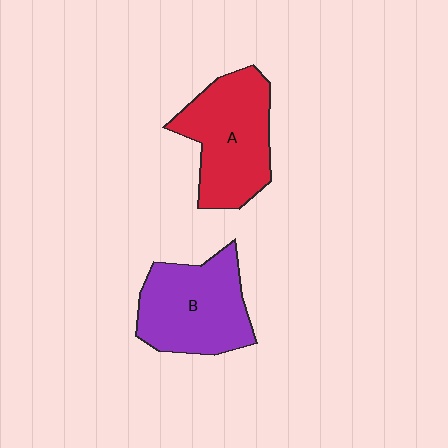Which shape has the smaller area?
Shape B (purple).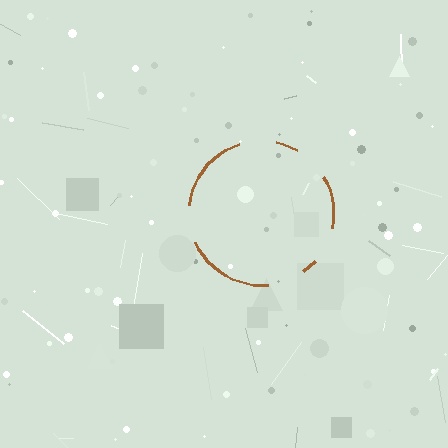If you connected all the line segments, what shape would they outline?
They would outline a circle.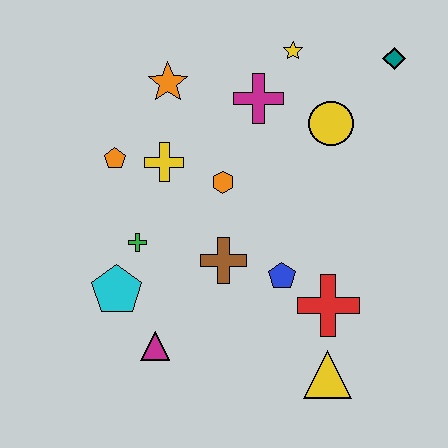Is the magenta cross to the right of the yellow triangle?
No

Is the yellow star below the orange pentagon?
No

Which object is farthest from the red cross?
The orange star is farthest from the red cross.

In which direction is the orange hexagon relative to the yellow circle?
The orange hexagon is to the left of the yellow circle.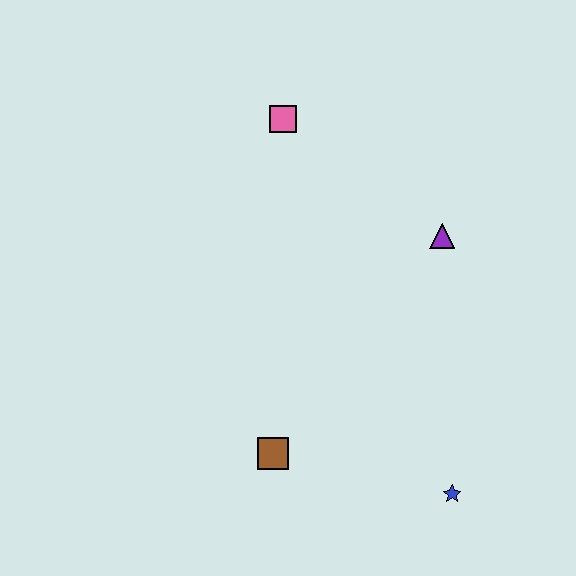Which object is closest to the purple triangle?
The pink square is closest to the purple triangle.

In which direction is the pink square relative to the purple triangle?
The pink square is to the left of the purple triangle.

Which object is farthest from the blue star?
The pink square is farthest from the blue star.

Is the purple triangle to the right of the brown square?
Yes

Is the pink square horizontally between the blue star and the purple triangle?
No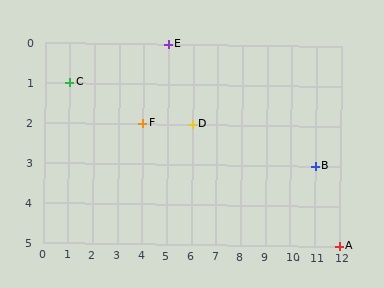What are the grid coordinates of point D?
Point D is at grid coordinates (6, 2).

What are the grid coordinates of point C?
Point C is at grid coordinates (1, 1).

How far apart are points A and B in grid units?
Points A and B are 1 column and 2 rows apart (about 2.2 grid units diagonally).